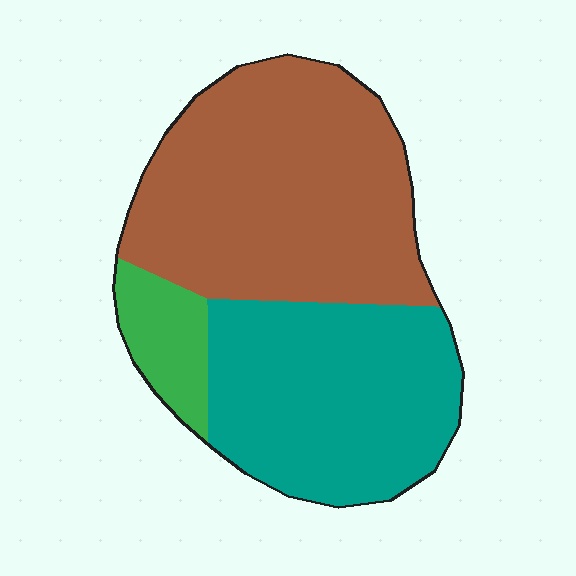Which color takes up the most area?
Brown, at roughly 50%.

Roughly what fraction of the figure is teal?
Teal covers 40% of the figure.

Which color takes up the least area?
Green, at roughly 10%.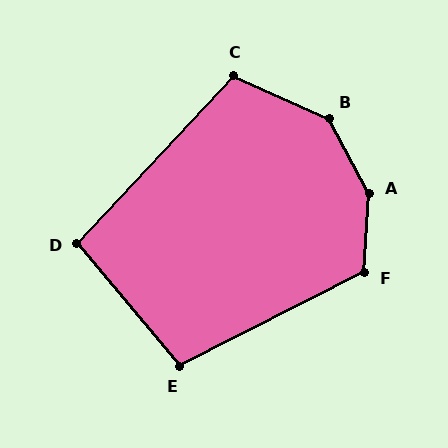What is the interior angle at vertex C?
Approximately 109 degrees (obtuse).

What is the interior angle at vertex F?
Approximately 120 degrees (obtuse).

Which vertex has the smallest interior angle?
D, at approximately 97 degrees.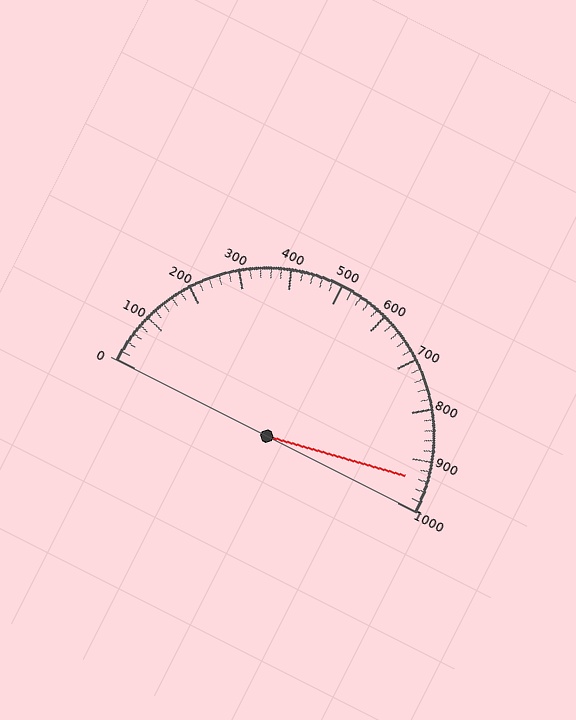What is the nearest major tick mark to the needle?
The nearest major tick mark is 900.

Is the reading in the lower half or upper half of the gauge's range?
The reading is in the upper half of the range (0 to 1000).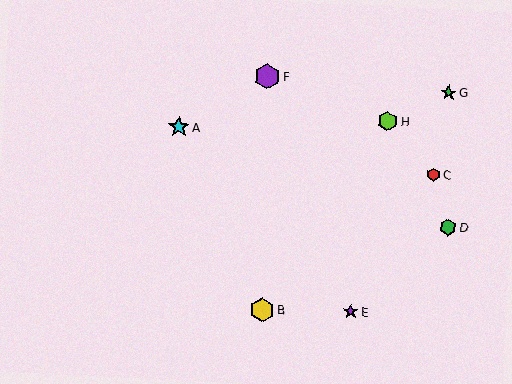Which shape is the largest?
The purple hexagon (labeled F) is the largest.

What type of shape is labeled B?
Shape B is a yellow hexagon.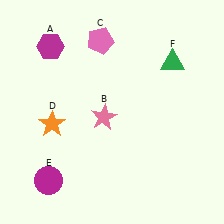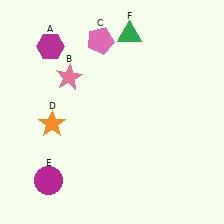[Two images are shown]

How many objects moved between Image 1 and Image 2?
2 objects moved between the two images.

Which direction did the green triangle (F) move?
The green triangle (F) moved left.